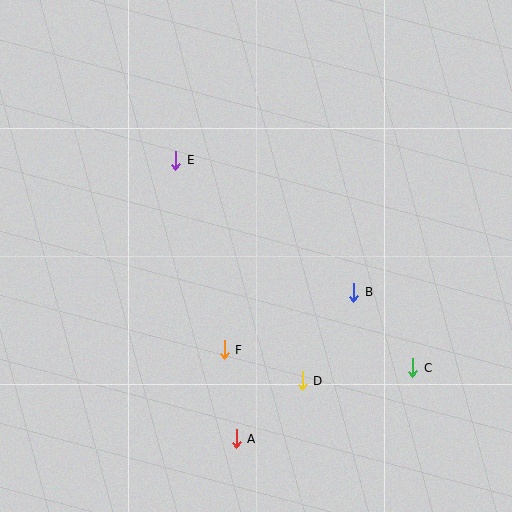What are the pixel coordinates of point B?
Point B is at (354, 292).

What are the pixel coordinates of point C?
Point C is at (413, 368).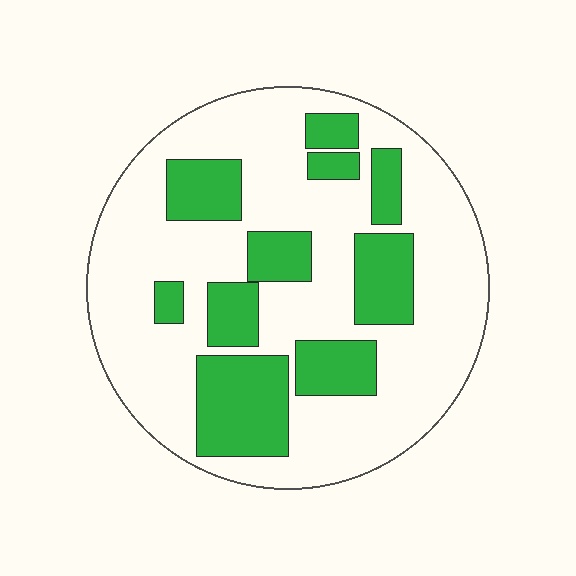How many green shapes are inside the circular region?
10.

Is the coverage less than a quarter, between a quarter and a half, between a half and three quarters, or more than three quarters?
Between a quarter and a half.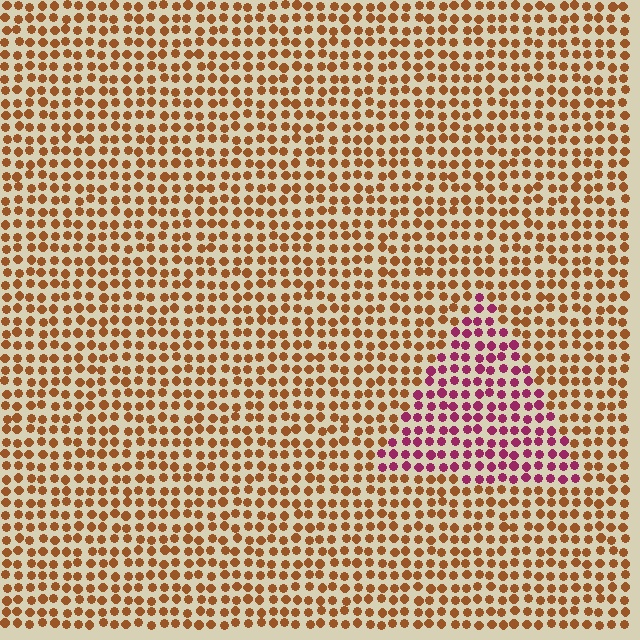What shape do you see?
I see a triangle.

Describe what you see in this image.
The image is filled with small brown elements in a uniform arrangement. A triangle-shaped region is visible where the elements are tinted to a slightly different hue, forming a subtle color boundary.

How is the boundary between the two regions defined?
The boundary is defined purely by a slight shift in hue (about 56 degrees). Spacing, size, and orientation are identical on both sides.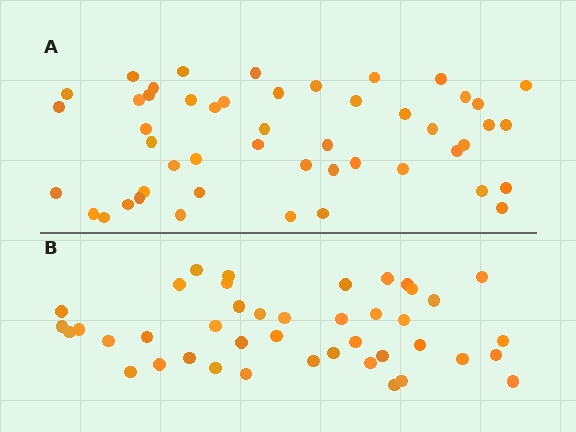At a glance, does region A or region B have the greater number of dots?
Region A (the top region) has more dots.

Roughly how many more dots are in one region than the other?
Region A has roughly 8 or so more dots than region B.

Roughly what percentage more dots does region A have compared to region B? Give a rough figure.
About 15% more.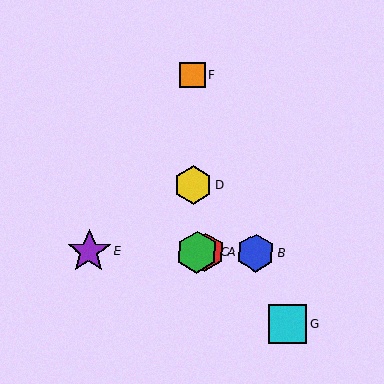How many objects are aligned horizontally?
4 objects (A, B, C, E) are aligned horizontally.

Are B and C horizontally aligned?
Yes, both are at y≈253.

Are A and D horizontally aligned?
No, A is at y≈252 and D is at y≈185.